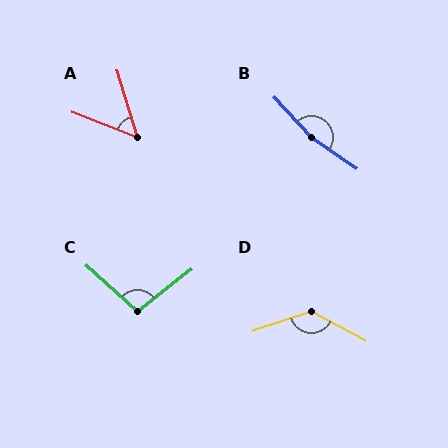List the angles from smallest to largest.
A (52°), C (100°), D (133°), B (167°).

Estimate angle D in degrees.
Approximately 133 degrees.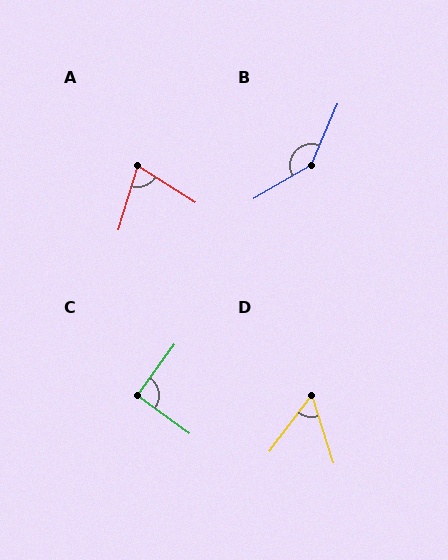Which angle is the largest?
B, at approximately 144 degrees.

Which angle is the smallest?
D, at approximately 54 degrees.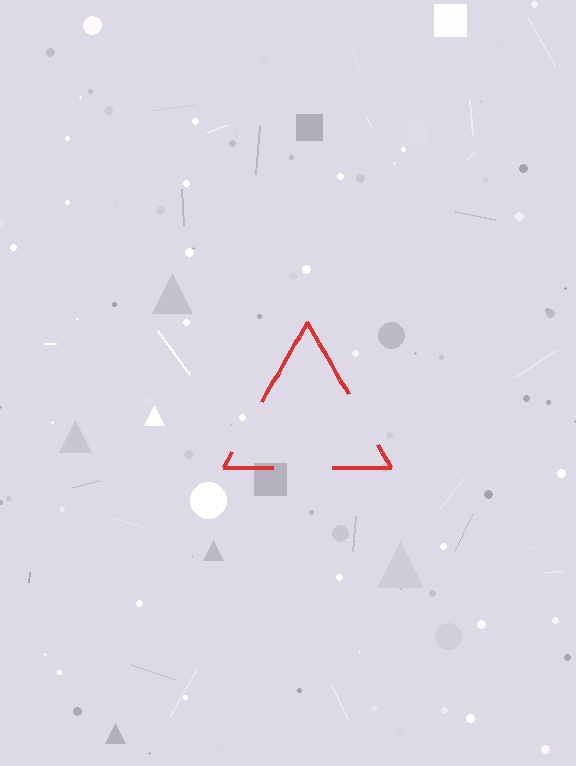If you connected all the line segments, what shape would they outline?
They would outline a triangle.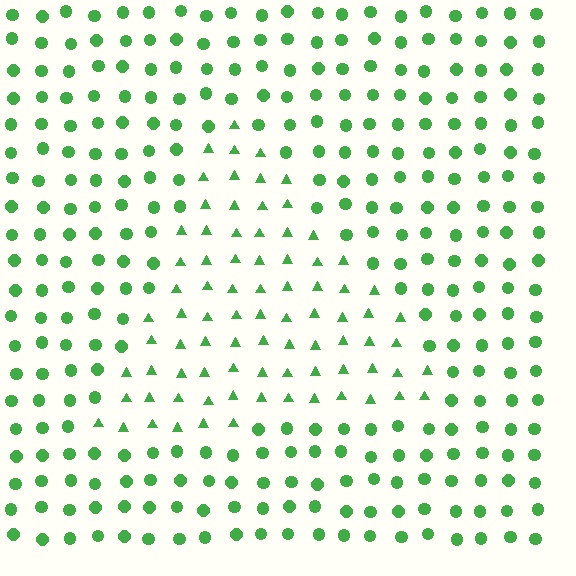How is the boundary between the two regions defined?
The boundary is defined by a change in element shape: triangles inside vs. circles outside. All elements share the same color and spacing.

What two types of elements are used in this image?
The image uses triangles inside the triangle region and circles outside it.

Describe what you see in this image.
The image is filled with small green elements arranged in a uniform grid. A triangle-shaped region contains triangles, while the surrounding area contains circles. The boundary is defined purely by the change in element shape.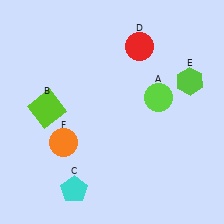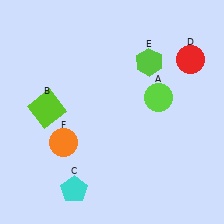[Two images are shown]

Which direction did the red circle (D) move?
The red circle (D) moved right.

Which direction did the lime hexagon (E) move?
The lime hexagon (E) moved left.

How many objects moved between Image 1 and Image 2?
2 objects moved between the two images.